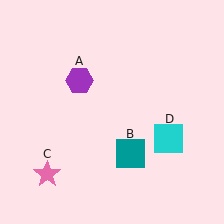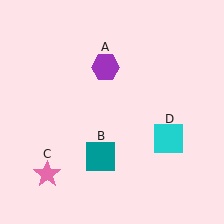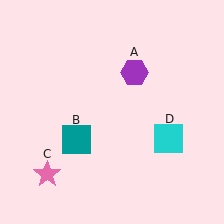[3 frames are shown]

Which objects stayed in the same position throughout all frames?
Pink star (object C) and cyan square (object D) remained stationary.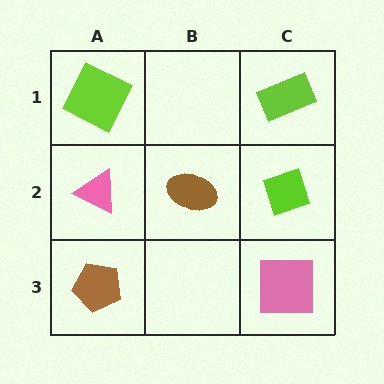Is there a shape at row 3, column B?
No, that cell is empty.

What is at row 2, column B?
A brown ellipse.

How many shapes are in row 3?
2 shapes.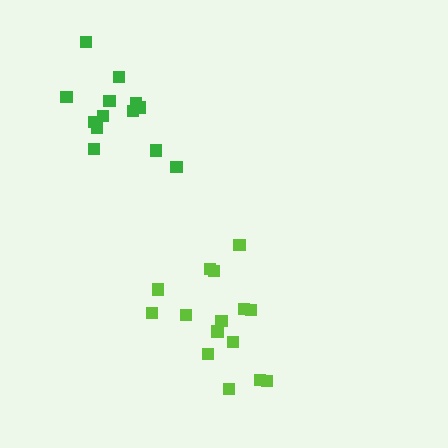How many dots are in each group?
Group 1: 13 dots, Group 2: 15 dots (28 total).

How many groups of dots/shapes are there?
There are 2 groups.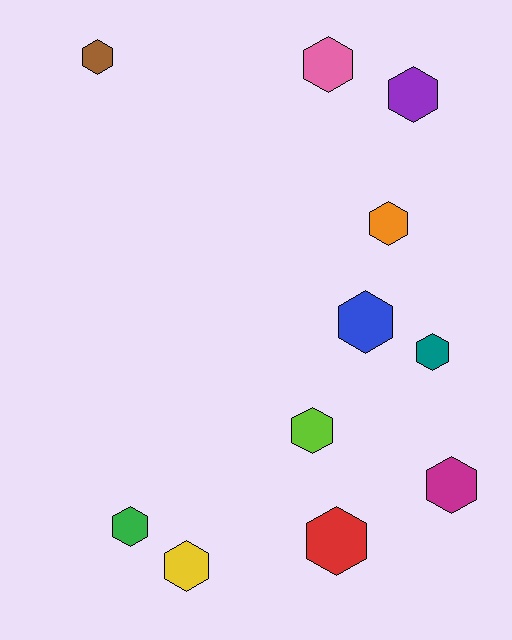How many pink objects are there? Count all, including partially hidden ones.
There is 1 pink object.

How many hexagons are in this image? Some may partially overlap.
There are 11 hexagons.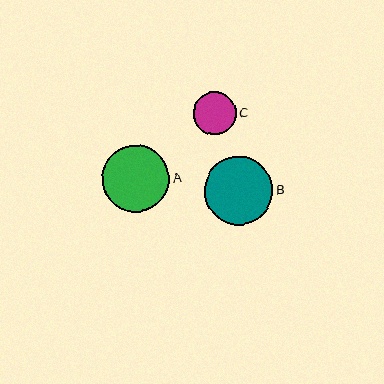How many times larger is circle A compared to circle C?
Circle A is approximately 1.6 times the size of circle C.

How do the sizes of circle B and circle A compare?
Circle B and circle A are approximately the same size.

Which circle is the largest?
Circle B is the largest with a size of approximately 69 pixels.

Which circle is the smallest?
Circle C is the smallest with a size of approximately 43 pixels.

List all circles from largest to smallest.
From largest to smallest: B, A, C.